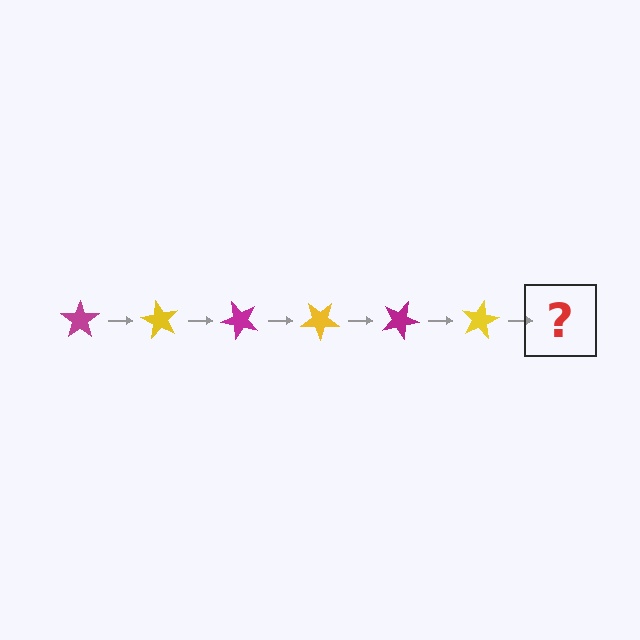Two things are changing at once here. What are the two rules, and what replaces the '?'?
The two rules are that it rotates 60 degrees each step and the color cycles through magenta and yellow. The '?' should be a magenta star, rotated 360 degrees from the start.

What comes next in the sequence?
The next element should be a magenta star, rotated 360 degrees from the start.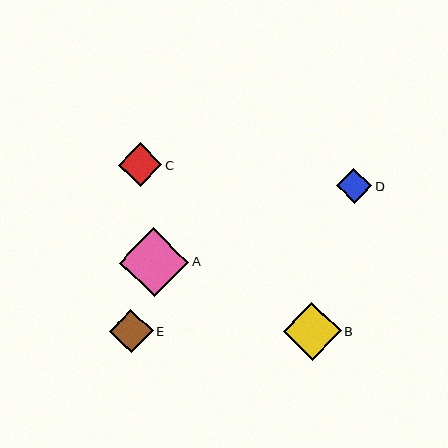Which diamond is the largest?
Diamond A is the largest with a size of approximately 69 pixels.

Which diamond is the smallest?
Diamond D is the smallest with a size of approximately 35 pixels.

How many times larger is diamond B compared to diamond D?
Diamond B is approximately 1.6 times the size of diamond D.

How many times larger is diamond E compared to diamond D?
Diamond E is approximately 1.2 times the size of diamond D.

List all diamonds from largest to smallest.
From largest to smallest: A, B, C, E, D.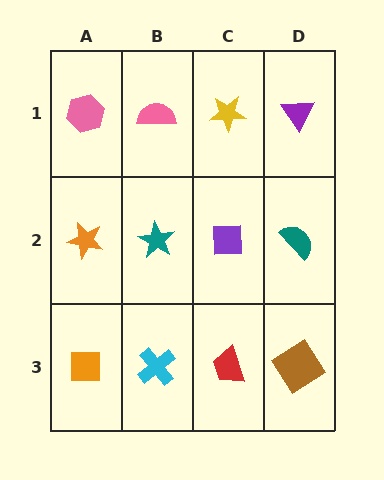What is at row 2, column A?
An orange star.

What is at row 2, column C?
A purple square.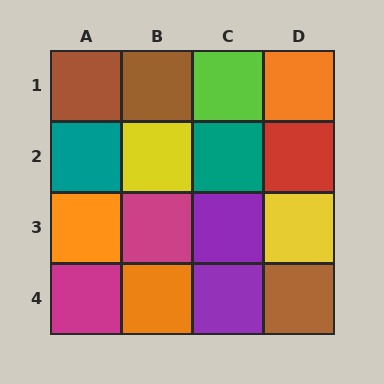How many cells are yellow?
2 cells are yellow.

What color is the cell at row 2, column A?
Teal.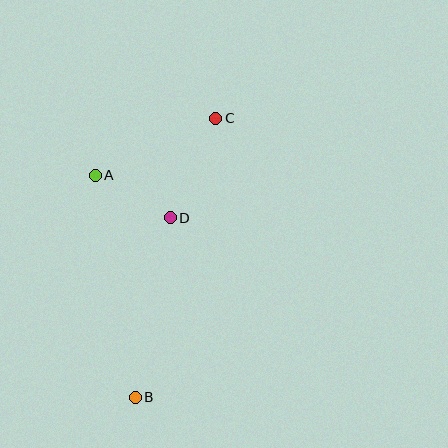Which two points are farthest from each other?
Points B and C are farthest from each other.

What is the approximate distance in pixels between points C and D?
The distance between C and D is approximately 110 pixels.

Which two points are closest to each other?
Points A and D are closest to each other.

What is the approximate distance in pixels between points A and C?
The distance between A and C is approximately 133 pixels.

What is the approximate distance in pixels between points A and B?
The distance between A and B is approximately 226 pixels.